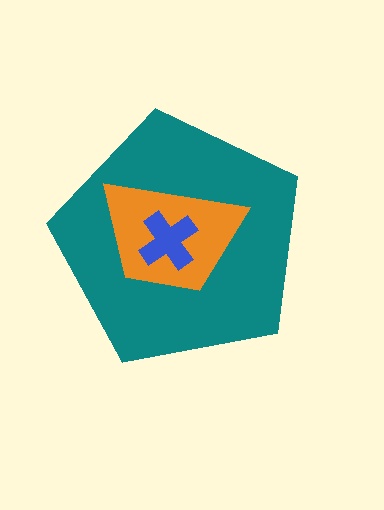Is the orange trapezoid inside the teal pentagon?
Yes.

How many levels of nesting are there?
3.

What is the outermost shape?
The teal pentagon.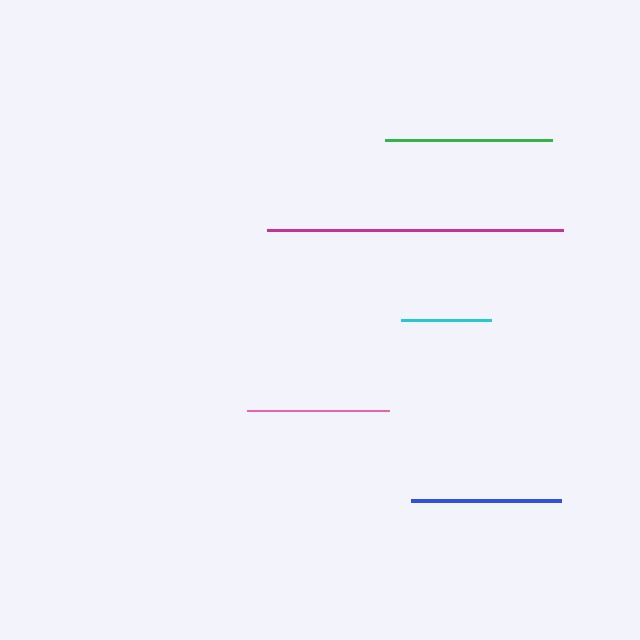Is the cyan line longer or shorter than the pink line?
The pink line is longer than the cyan line.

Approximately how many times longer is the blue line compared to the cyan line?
The blue line is approximately 1.7 times the length of the cyan line.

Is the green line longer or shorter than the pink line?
The green line is longer than the pink line.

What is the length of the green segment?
The green segment is approximately 166 pixels long.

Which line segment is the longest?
The magenta line is the longest at approximately 296 pixels.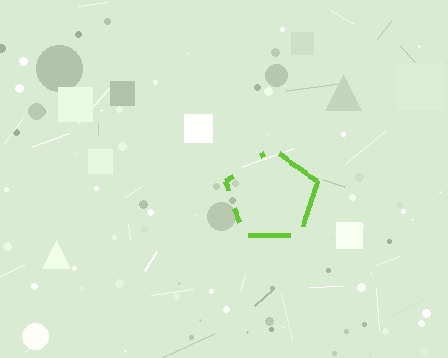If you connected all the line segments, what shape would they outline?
They would outline a pentagon.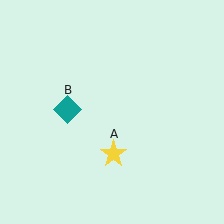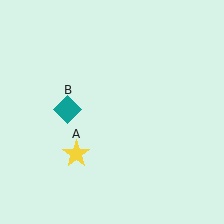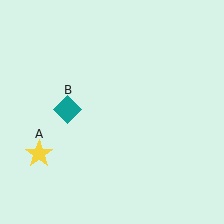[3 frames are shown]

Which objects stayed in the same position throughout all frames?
Teal diamond (object B) remained stationary.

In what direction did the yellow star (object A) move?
The yellow star (object A) moved left.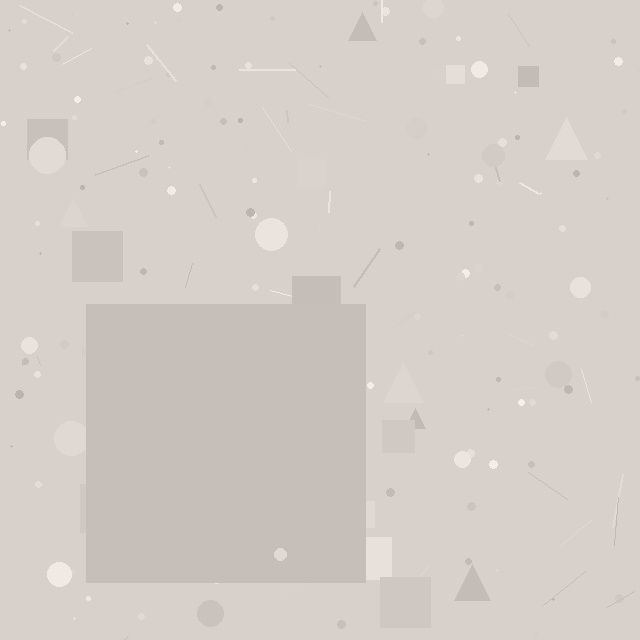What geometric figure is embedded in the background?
A square is embedded in the background.